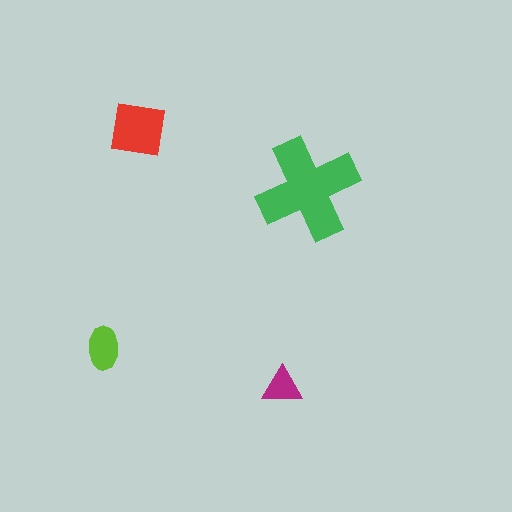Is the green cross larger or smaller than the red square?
Larger.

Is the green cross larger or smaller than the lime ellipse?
Larger.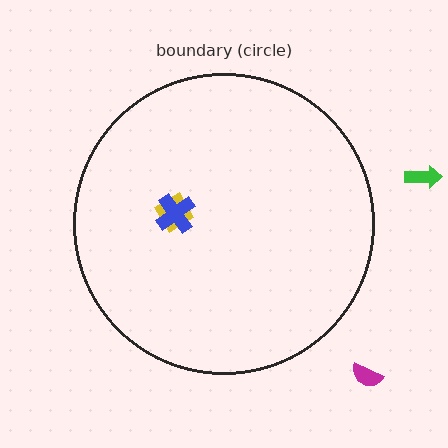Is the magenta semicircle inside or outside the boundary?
Outside.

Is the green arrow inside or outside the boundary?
Outside.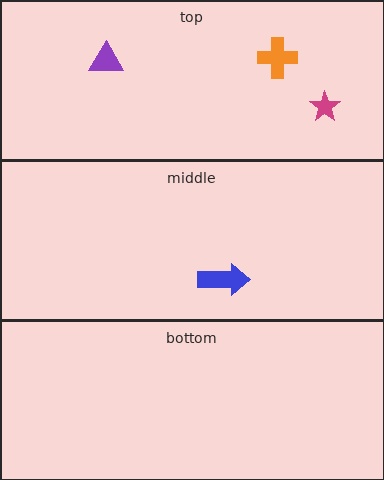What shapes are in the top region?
The magenta star, the purple triangle, the orange cross.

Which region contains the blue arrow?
The middle region.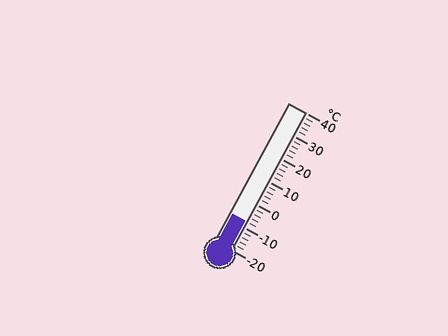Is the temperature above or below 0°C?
The temperature is below 0°C.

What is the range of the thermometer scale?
The thermometer scale ranges from -20°C to 40°C.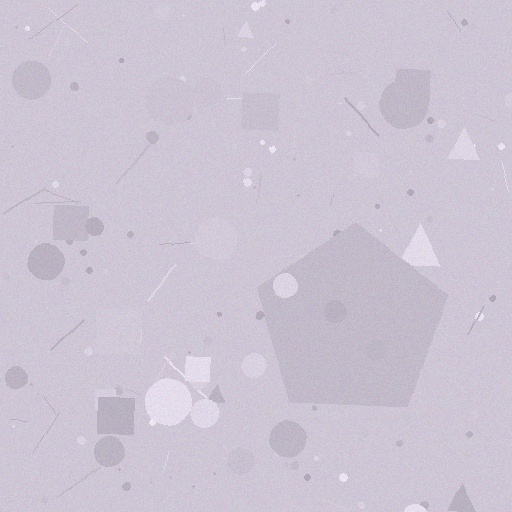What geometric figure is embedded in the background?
A pentagon is embedded in the background.